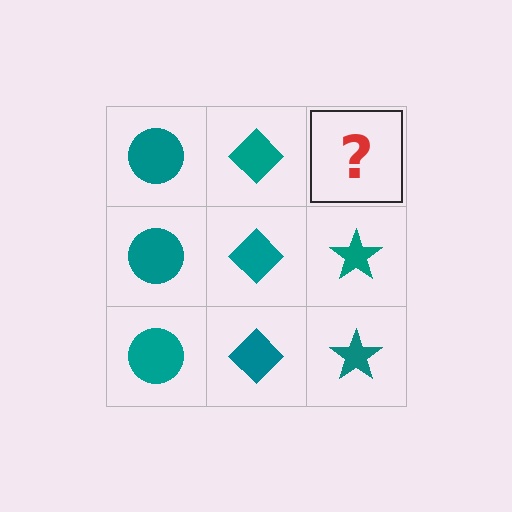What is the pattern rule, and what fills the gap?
The rule is that each column has a consistent shape. The gap should be filled with a teal star.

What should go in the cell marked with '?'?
The missing cell should contain a teal star.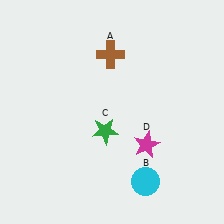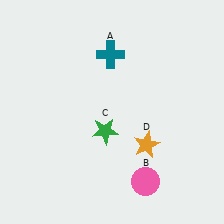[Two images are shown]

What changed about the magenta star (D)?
In Image 1, D is magenta. In Image 2, it changed to orange.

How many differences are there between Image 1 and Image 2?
There are 3 differences between the two images.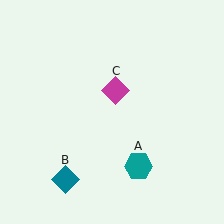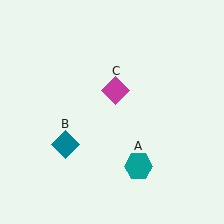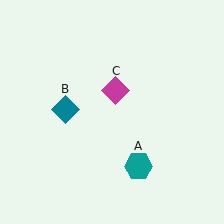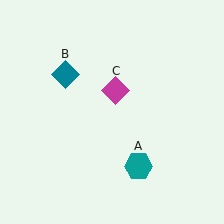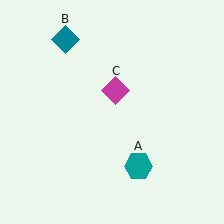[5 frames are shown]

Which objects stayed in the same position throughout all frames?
Teal hexagon (object A) and magenta diamond (object C) remained stationary.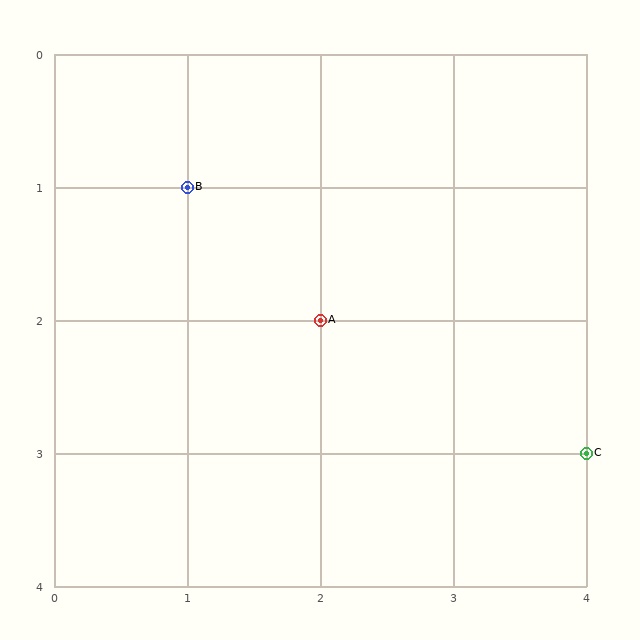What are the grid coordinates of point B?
Point B is at grid coordinates (1, 1).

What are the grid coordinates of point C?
Point C is at grid coordinates (4, 3).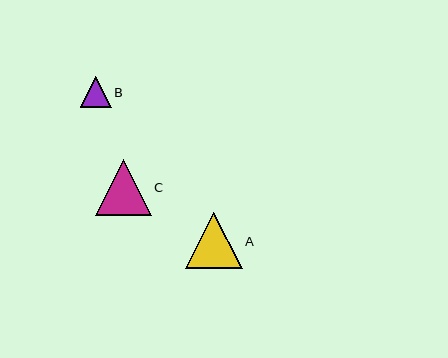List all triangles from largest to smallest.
From largest to smallest: A, C, B.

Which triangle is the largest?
Triangle A is the largest with a size of approximately 56 pixels.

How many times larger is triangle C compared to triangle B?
Triangle C is approximately 1.8 times the size of triangle B.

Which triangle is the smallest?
Triangle B is the smallest with a size of approximately 31 pixels.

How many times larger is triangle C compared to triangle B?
Triangle C is approximately 1.8 times the size of triangle B.